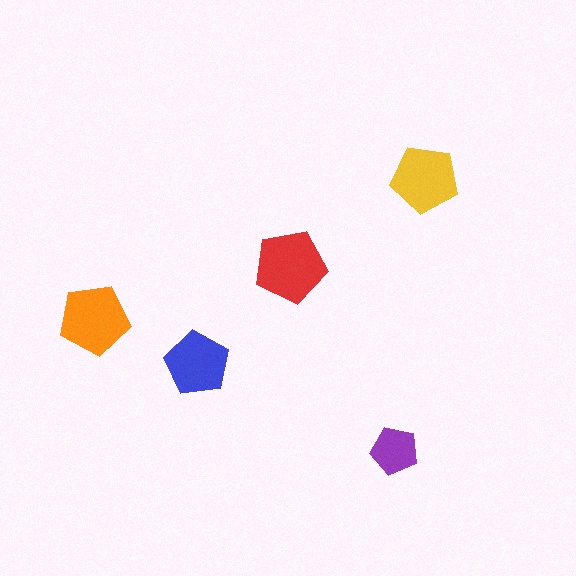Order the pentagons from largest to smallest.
the red one, the orange one, the yellow one, the blue one, the purple one.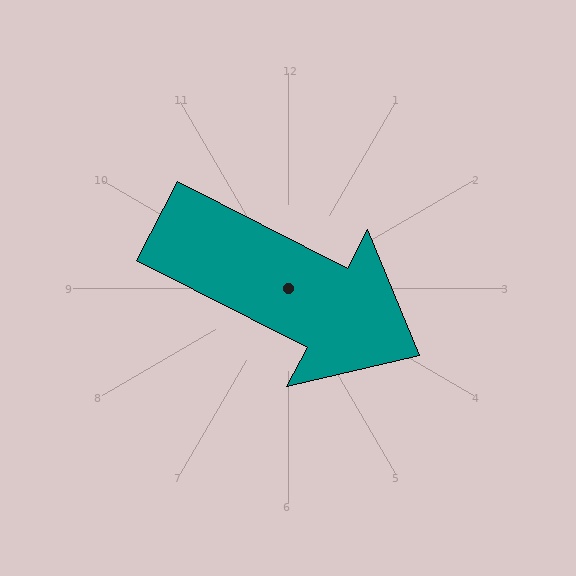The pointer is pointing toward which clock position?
Roughly 4 o'clock.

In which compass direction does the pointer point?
Southeast.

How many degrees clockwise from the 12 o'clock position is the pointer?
Approximately 117 degrees.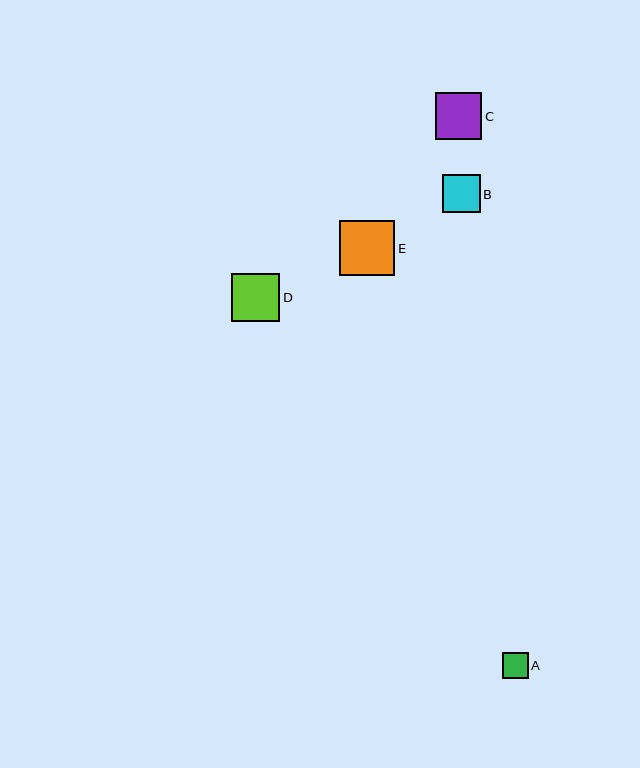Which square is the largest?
Square E is the largest with a size of approximately 55 pixels.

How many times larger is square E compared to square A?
Square E is approximately 2.1 times the size of square A.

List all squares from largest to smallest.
From largest to smallest: E, D, C, B, A.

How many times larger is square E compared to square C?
Square E is approximately 1.2 times the size of square C.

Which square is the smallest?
Square A is the smallest with a size of approximately 26 pixels.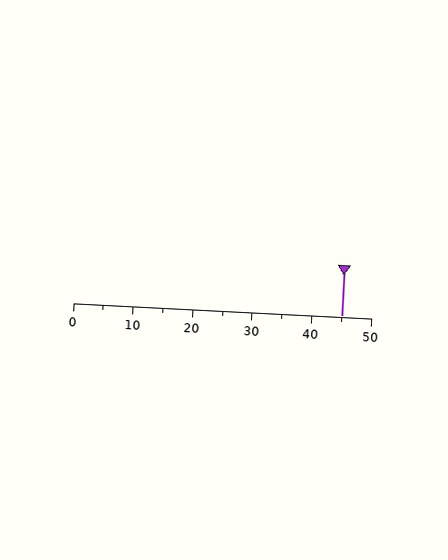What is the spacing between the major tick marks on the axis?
The major ticks are spaced 10 apart.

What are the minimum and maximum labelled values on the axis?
The axis runs from 0 to 50.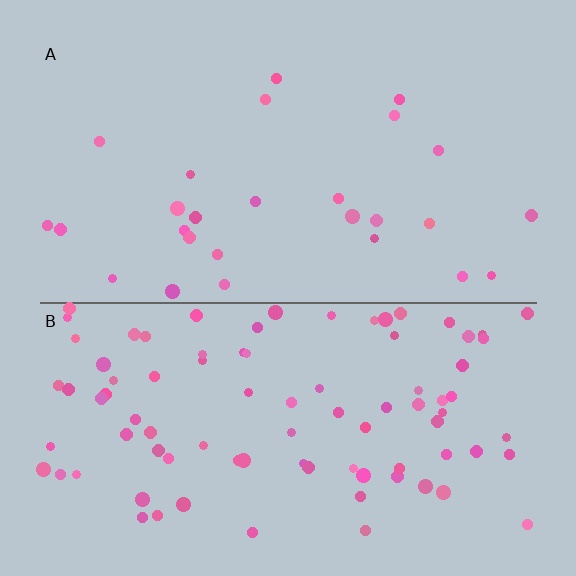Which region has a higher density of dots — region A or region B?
B (the bottom).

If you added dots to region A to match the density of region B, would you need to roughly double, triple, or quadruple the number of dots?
Approximately triple.